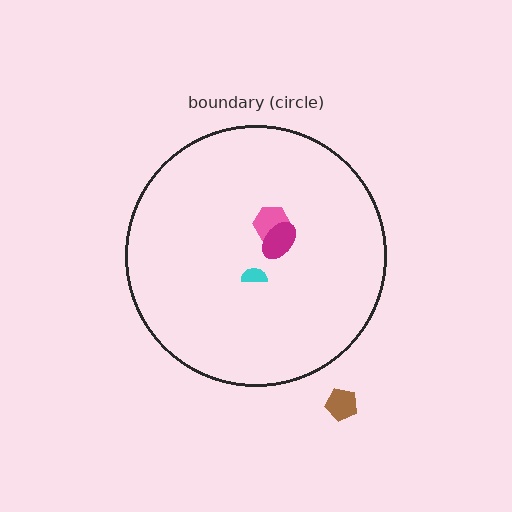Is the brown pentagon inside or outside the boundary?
Outside.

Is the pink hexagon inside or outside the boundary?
Inside.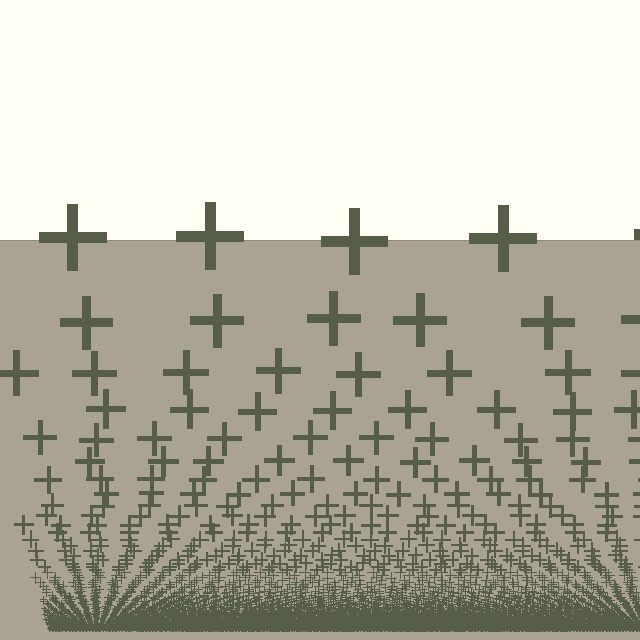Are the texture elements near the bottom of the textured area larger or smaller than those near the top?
Smaller. The gradient is inverted — elements near the bottom are smaller and denser.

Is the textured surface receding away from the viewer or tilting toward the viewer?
The surface appears to tilt toward the viewer. Texture elements get larger and sparser toward the top.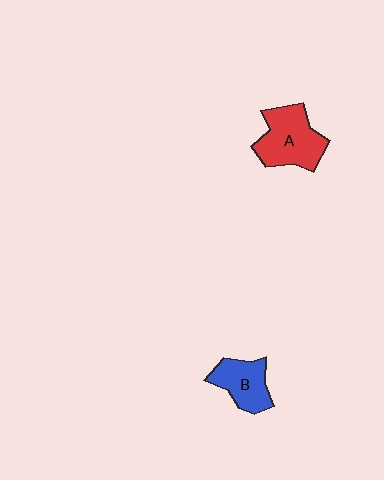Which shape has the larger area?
Shape A (red).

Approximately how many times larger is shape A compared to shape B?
Approximately 1.4 times.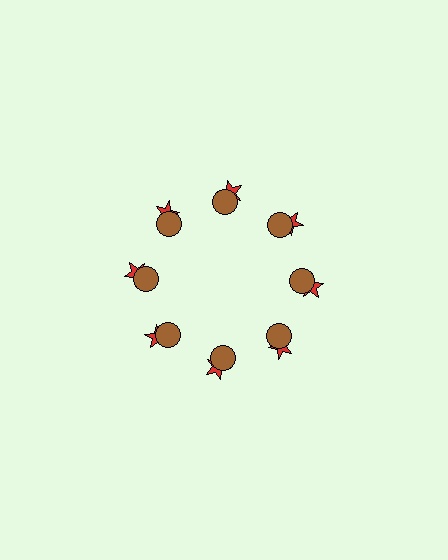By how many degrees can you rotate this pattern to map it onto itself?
The pattern maps onto itself every 45 degrees of rotation.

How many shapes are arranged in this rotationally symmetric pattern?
There are 16 shapes, arranged in 8 groups of 2.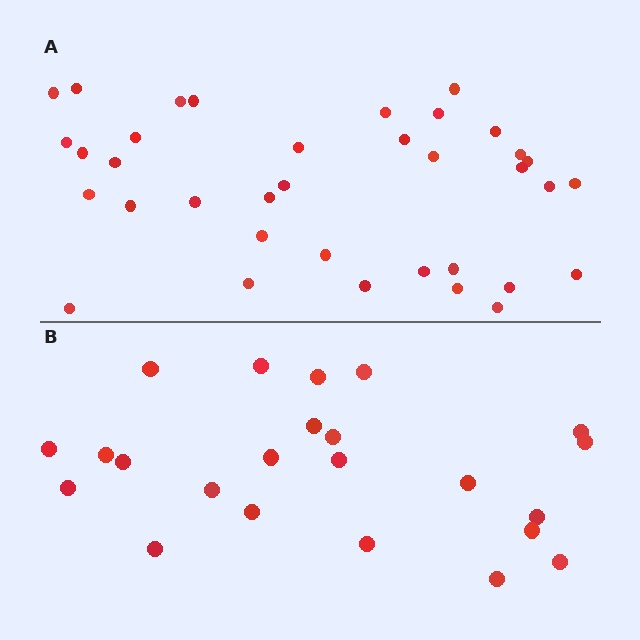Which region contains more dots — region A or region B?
Region A (the top region) has more dots.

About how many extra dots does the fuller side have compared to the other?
Region A has approximately 15 more dots than region B.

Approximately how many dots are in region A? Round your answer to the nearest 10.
About 40 dots. (The exact count is 36, which rounds to 40.)